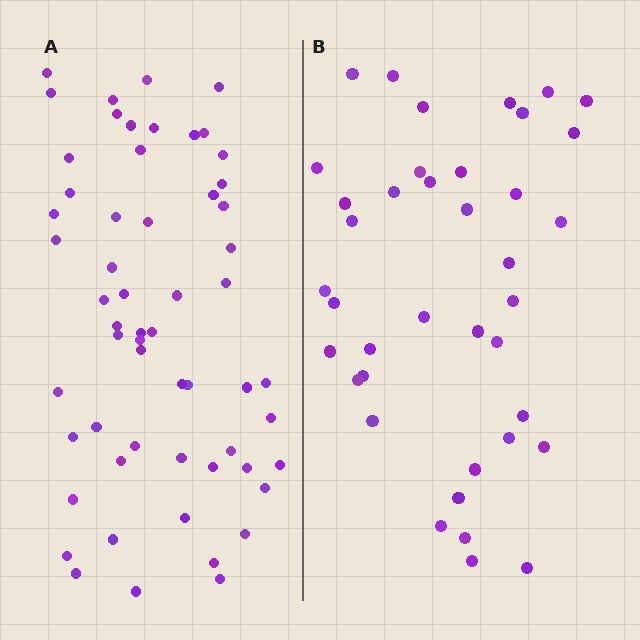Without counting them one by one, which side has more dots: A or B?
Region A (the left region) has more dots.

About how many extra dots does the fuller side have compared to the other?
Region A has approximately 20 more dots than region B.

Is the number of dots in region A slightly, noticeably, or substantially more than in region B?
Region A has substantially more. The ratio is roughly 1.5 to 1.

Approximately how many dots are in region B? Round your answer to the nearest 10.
About 40 dots. (The exact count is 39, which rounds to 40.)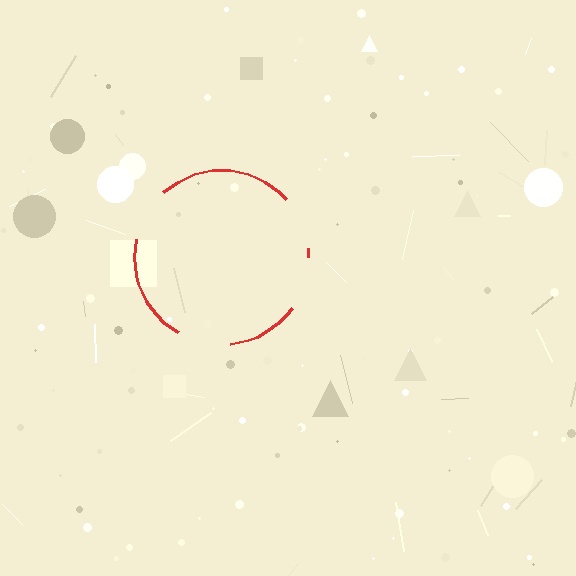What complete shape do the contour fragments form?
The contour fragments form a circle.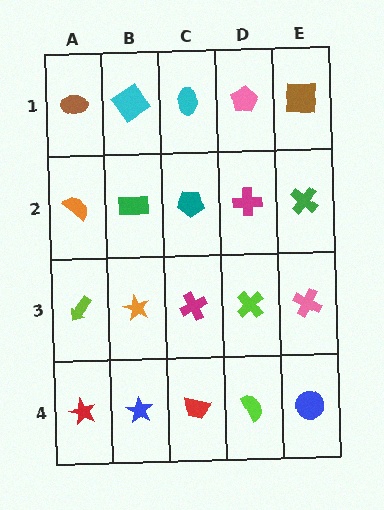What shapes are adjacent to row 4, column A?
A lime arrow (row 3, column A), a blue star (row 4, column B).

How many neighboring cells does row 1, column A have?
2.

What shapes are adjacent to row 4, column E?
A pink cross (row 3, column E), a lime semicircle (row 4, column D).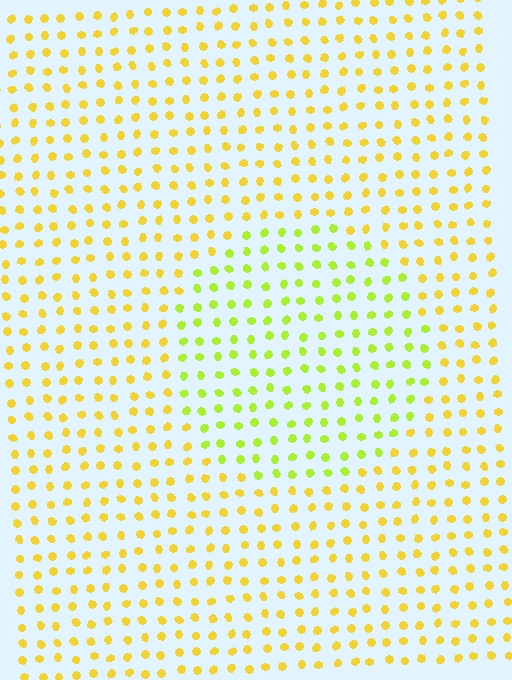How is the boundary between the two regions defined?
The boundary is defined purely by a slight shift in hue (about 32 degrees). Spacing, size, and orientation are identical on both sides.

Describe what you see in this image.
The image is filled with small yellow elements in a uniform arrangement. A circle-shaped region is visible where the elements are tinted to a slightly different hue, forming a subtle color boundary.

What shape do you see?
I see a circle.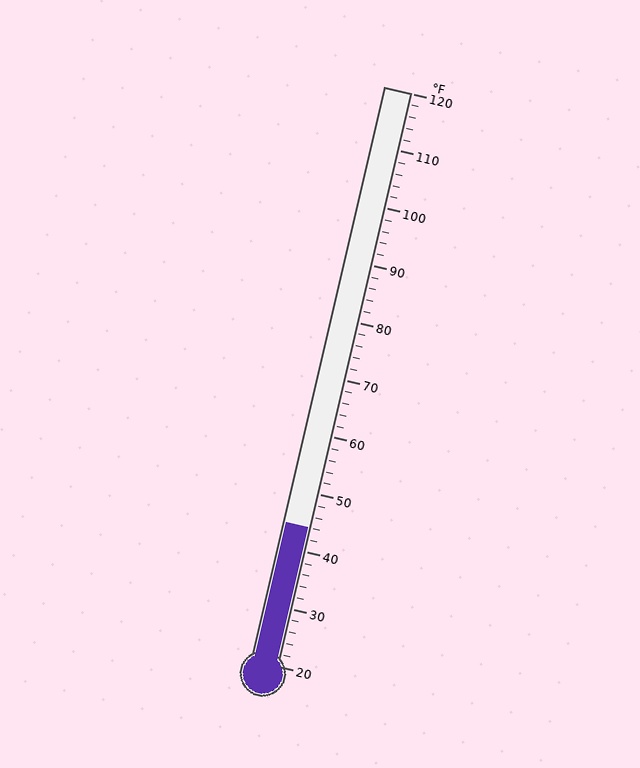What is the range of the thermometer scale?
The thermometer scale ranges from 20°F to 120°F.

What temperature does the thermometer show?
The thermometer shows approximately 44°F.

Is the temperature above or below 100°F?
The temperature is below 100°F.